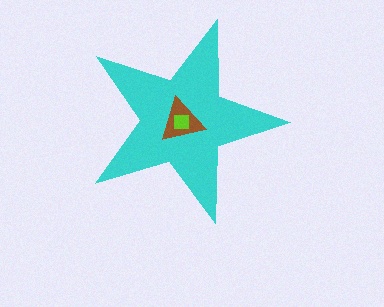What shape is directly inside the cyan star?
The brown triangle.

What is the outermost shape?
The cyan star.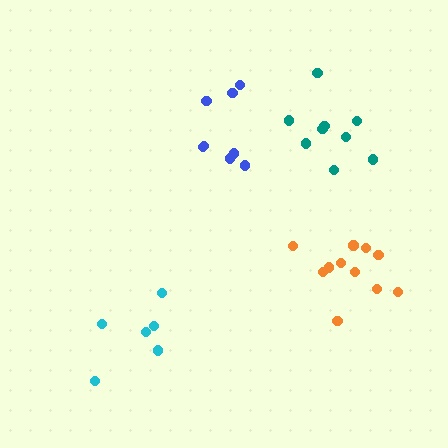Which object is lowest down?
The cyan cluster is bottommost.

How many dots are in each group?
Group 1: 9 dots, Group 2: 11 dots, Group 3: 8 dots, Group 4: 6 dots (34 total).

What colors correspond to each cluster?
The clusters are colored: teal, orange, blue, cyan.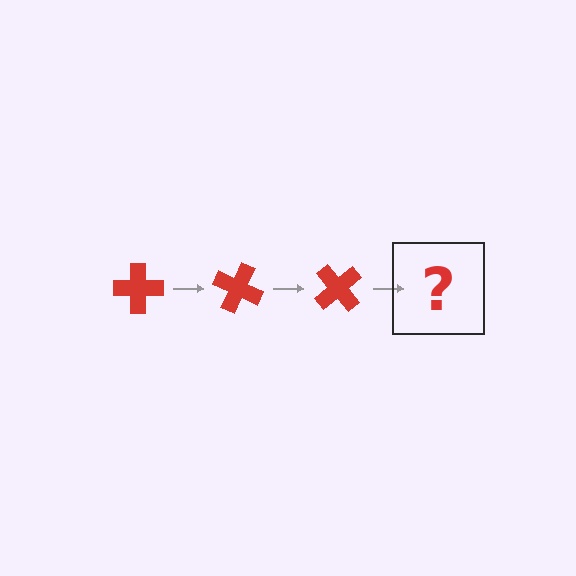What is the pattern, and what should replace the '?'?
The pattern is that the cross rotates 25 degrees each step. The '?' should be a red cross rotated 75 degrees.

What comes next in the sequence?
The next element should be a red cross rotated 75 degrees.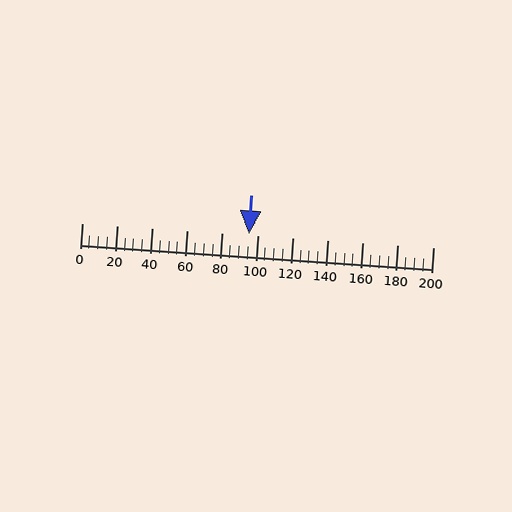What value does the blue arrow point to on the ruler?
The blue arrow points to approximately 95.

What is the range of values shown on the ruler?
The ruler shows values from 0 to 200.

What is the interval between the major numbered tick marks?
The major tick marks are spaced 20 units apart.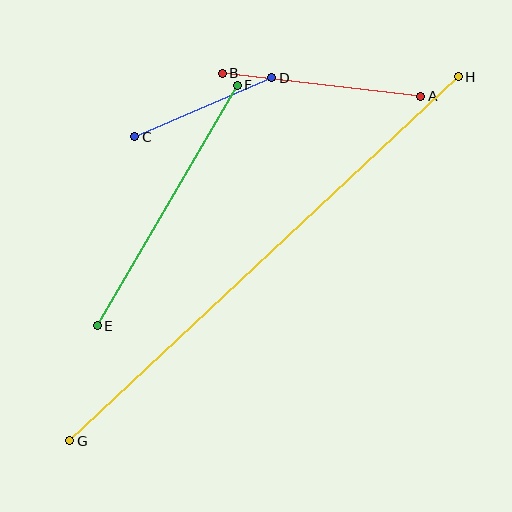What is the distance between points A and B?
The distance is approximately 200 pixels.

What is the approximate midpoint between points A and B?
The midpoint is at approximately (321, 85) pixels.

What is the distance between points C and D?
The distance is approximately 149 pixels.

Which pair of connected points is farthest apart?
Points G and H are farthest apart.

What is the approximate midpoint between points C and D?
The midpoint is at approximately (203, 107) pixels.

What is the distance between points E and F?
The distance is approximately 278 pixels.